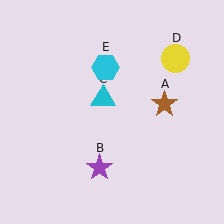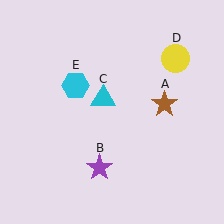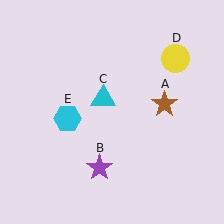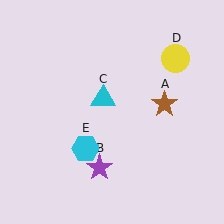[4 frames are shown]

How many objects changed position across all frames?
1 object changed position: cyan hexagon (object E).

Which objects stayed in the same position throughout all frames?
Brown star (object A) and purple star (object B) and cyan triangle (object C) and yellow circle (object D) remained stationary.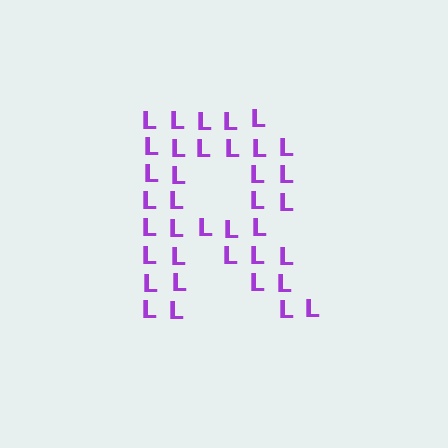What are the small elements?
The small elements are letter L's.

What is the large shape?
The large shape is the letter R.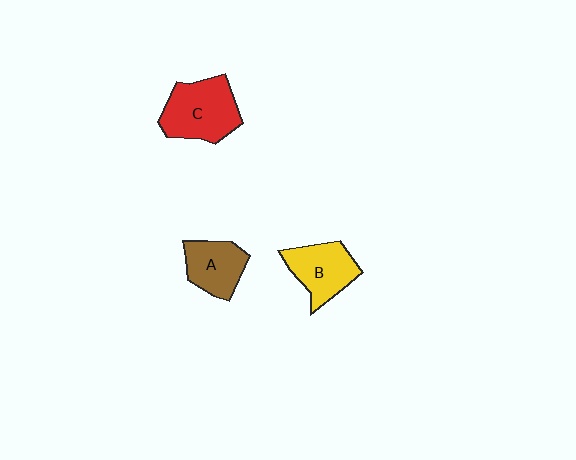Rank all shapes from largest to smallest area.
From largest to smallest: C (red), B (yellow), A (brown).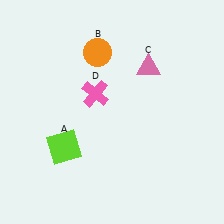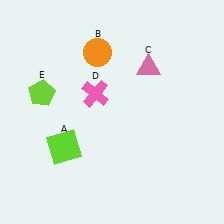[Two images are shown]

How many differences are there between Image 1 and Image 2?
There is 1 difference between the two images.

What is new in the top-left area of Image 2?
A lime pentagon (E) was added in the top-left area of Image 2.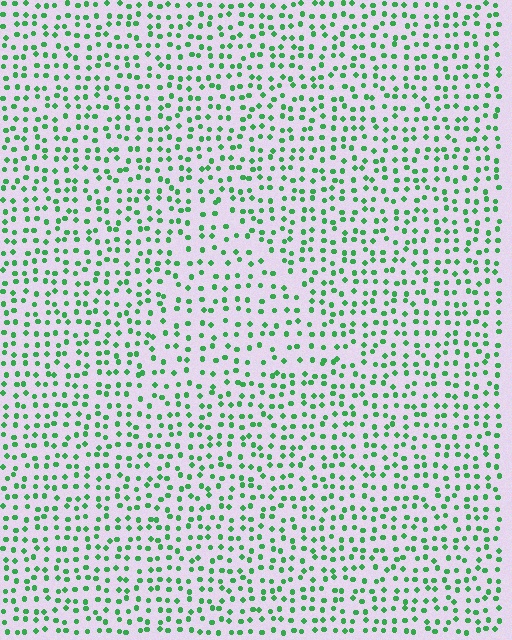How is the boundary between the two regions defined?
The boundary is defined by a change in element density (approximately 1.4x ratio). All elements are the same color, size, and shape.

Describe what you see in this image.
The image contains small green elements arranged at two different densities. A triangle-shaped region is visible where the elements are less densely packed than the surrounding area.